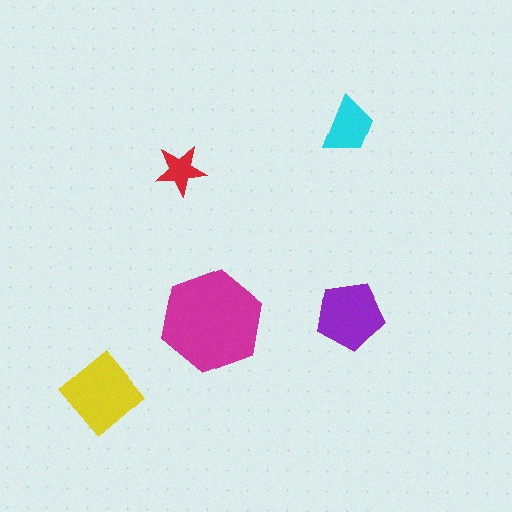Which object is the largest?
The magenta hexagon.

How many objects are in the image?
There are 5 objects in the image.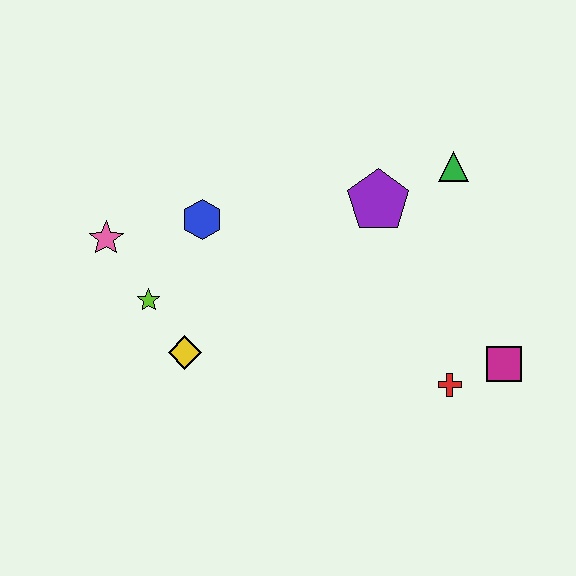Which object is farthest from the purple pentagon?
The pink star is farthest from the purple pentagon.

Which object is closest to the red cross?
The magenta square is closest to the red cross.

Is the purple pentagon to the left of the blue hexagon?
No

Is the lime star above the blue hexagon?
No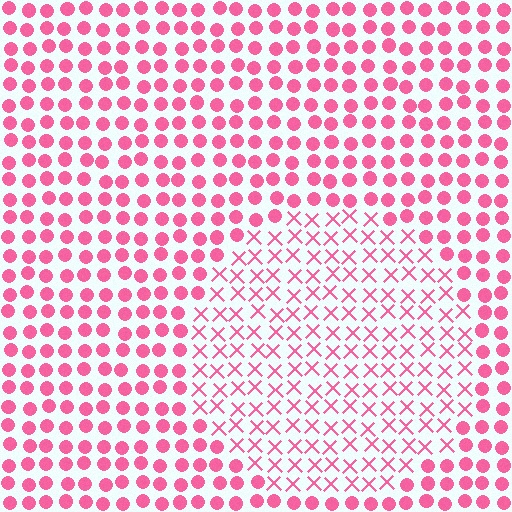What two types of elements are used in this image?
The image uses X marks inside the circle region and circles outside it.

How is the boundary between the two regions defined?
The boundary is defined by a change in element shape: X marks inside vs. circles outside. All elements share the same color and spacing.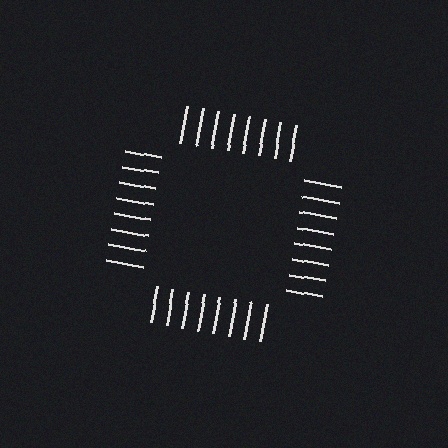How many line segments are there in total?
32 — 8 along each of the 4 edges.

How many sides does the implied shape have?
4 sides — the line-ends trace a square.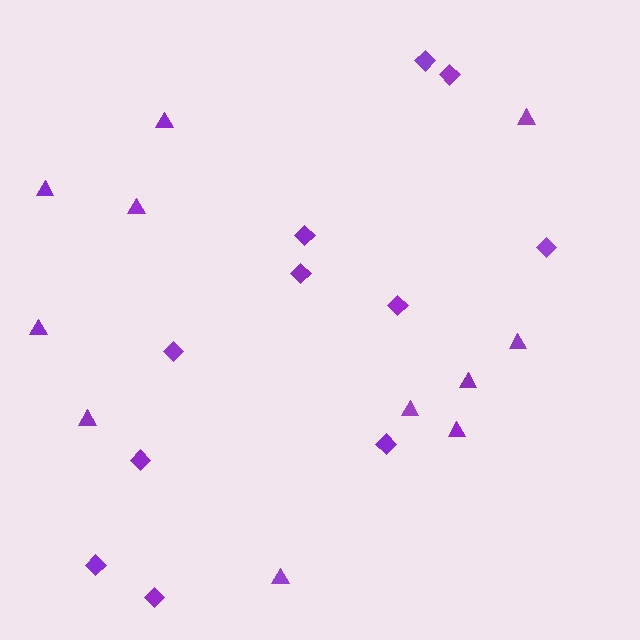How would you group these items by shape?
There are 2 groups: one group of diamonds (11) and one group of triangles (11).